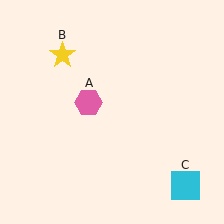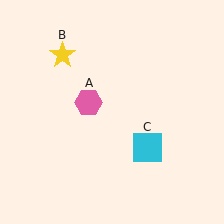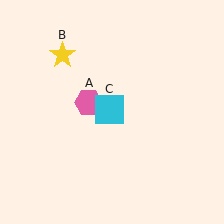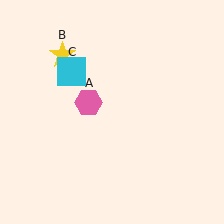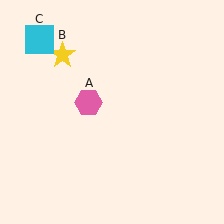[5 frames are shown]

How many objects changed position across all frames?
1 object changed position: cyan square (object C).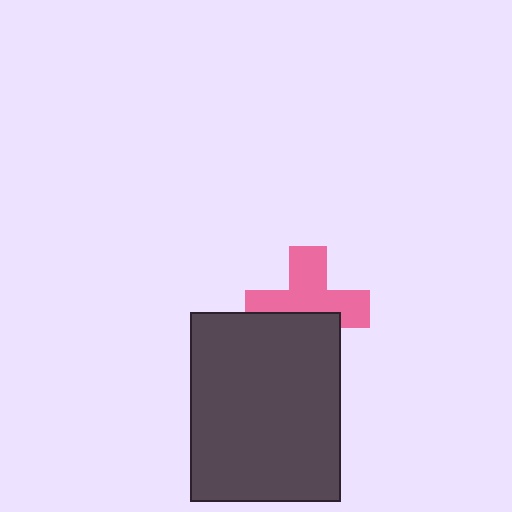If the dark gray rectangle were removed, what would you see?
You would see the complete pink cross.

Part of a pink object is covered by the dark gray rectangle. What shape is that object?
It is a cross.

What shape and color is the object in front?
The object in front is a dark gray rectangle.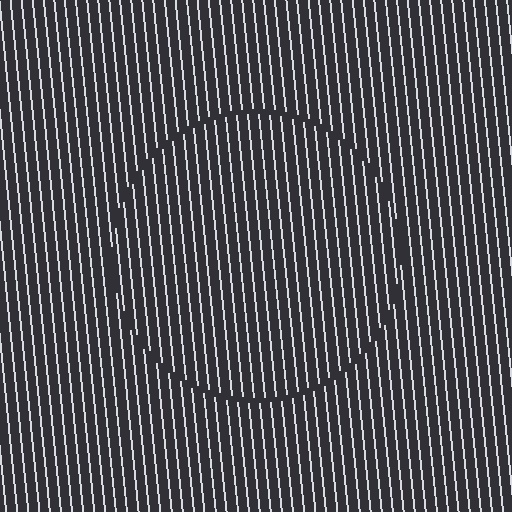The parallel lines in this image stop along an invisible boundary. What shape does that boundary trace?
An illusory circle. The interior of the shape contains the same grating, shifted by half a period — the contour is defined by the phase discontinuity where line-ends from the inner and outer gratings abut.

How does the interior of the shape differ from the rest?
The interior of the shape contains the same grating, shifted by half a period — the contour is defined by the phase discontinuity where line-ends from the inner and outer gratings abut.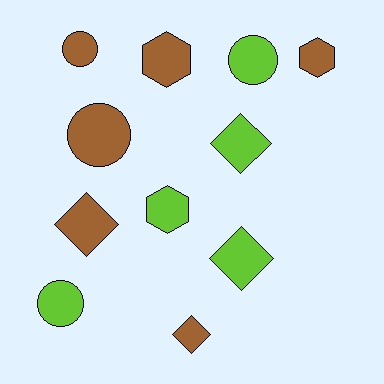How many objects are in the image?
There are 11 objects.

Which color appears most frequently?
Brown, with 6 objects.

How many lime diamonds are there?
There are 2 lime diamonds.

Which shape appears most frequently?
Circle, with 4 objects.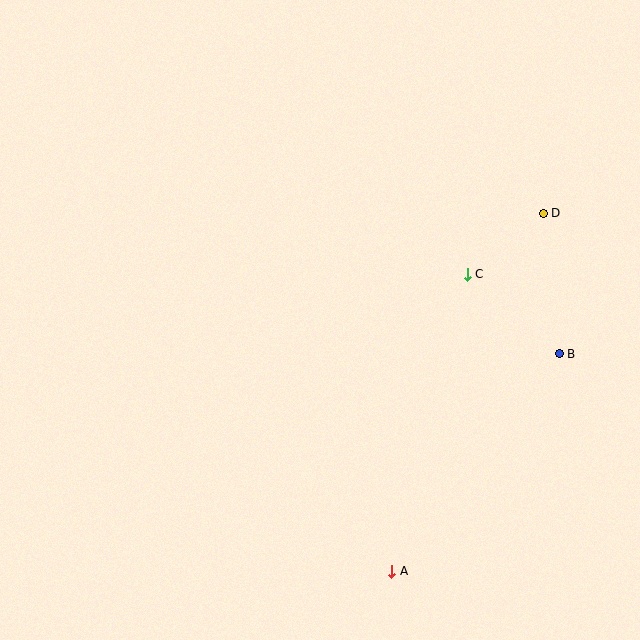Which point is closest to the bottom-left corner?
Point A is closest to the bottom-left corner.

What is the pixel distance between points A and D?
The distance between A and D is 389 pixels.